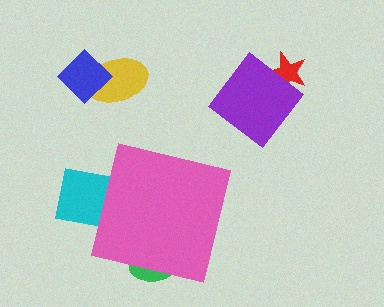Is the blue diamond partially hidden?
No, the blue diamond is fully visible.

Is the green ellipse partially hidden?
Yes, the green ellipse is partially hidden behind the pink square.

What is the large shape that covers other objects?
A pink square.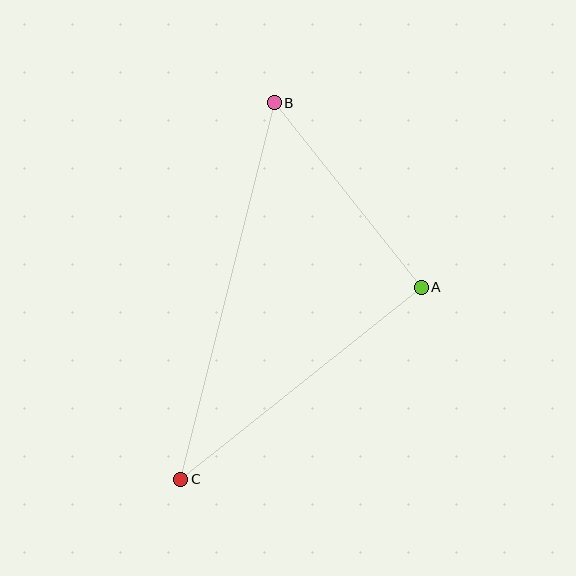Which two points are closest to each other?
Points A and B are closest to each other.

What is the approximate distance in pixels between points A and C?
The distance between A and C is approximately 308 pixels.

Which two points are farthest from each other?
Points B and C are farthest from each other.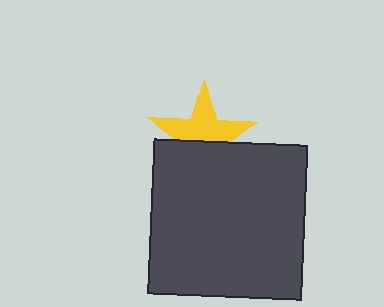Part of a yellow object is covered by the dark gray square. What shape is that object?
It is a star.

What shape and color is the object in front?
The object in front is a dark gray square.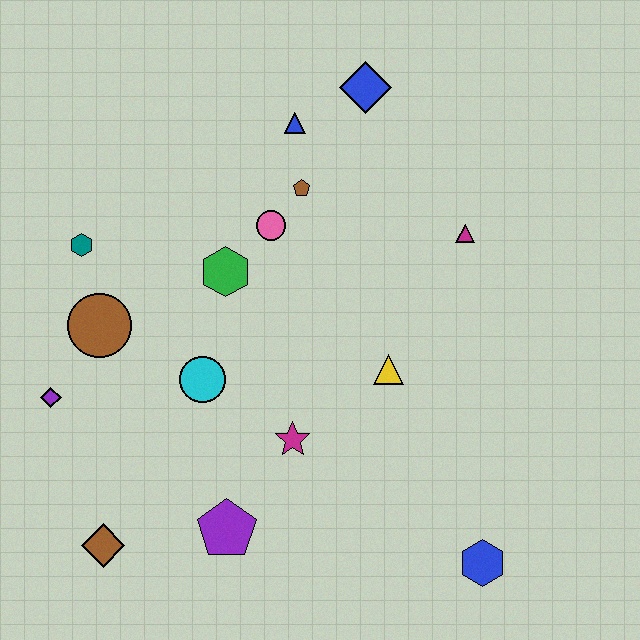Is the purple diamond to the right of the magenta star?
No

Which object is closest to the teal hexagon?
The brown circle is closest to the teal hexagon.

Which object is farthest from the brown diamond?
The blue diamond is farthest from the brown diamond.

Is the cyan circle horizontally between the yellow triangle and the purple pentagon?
No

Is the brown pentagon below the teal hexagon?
No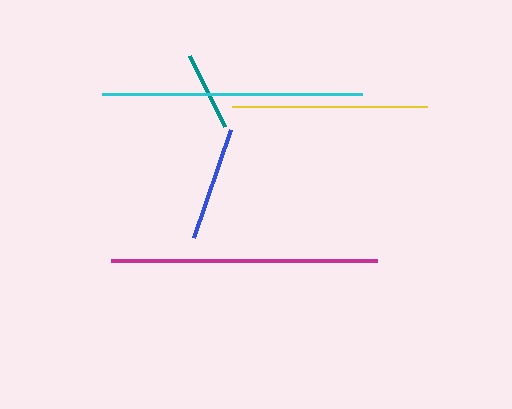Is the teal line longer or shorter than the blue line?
The blue line is longer than the teal line.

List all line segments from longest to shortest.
From longest to shortest: magenta, cyan, yellow, blue, teal.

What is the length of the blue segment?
The blue segment is approximately 114 pixels long.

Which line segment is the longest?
The magenta line is the longest at approximately 266 pixels.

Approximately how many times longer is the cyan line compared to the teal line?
The cyan line is approximately 3.3 times the length of the teal line.